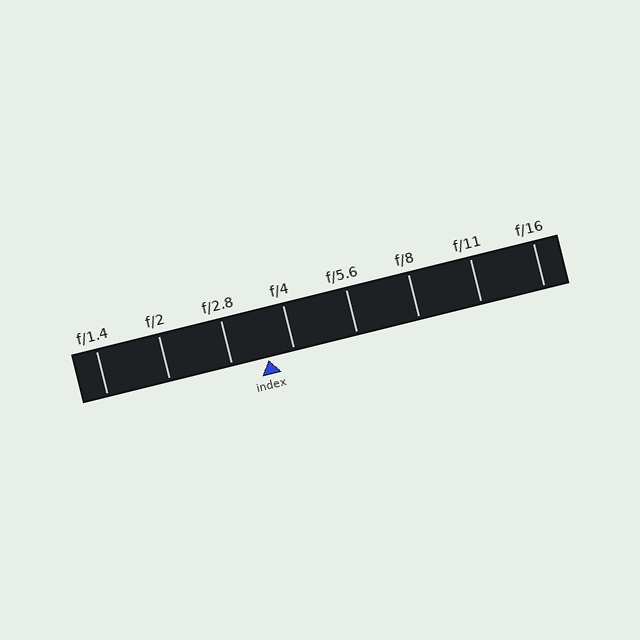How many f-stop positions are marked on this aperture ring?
There are 8 f-stop positions marked.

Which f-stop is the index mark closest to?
The index mark is closest to f/4.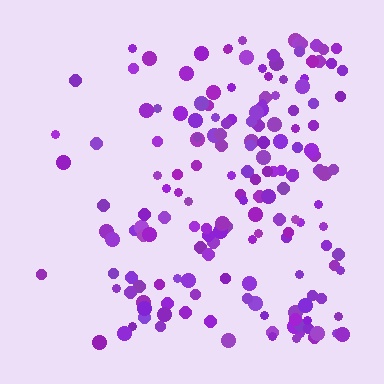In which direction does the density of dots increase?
From left to right, with the right side densest.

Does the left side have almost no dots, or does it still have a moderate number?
Still a moderate number, just noticeably fewer than the right.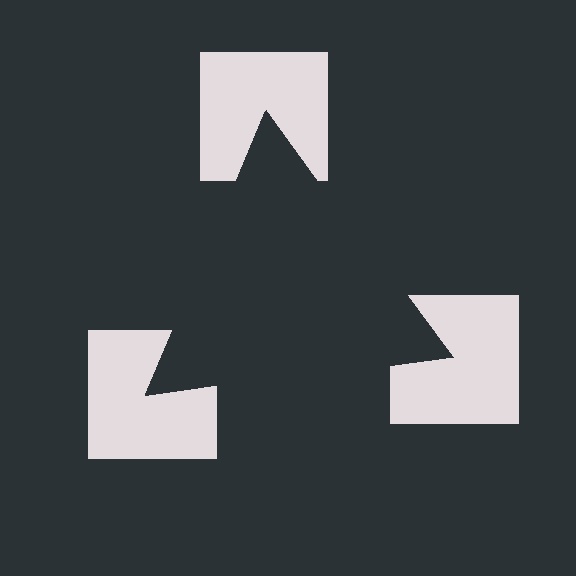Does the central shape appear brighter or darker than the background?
It typically appears slightly darker than the background, even though no actual brightness change is drawn.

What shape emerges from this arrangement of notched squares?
An illusory triangle — its edges are inferred from the aligned wedge cuts in the notched squares, not physically drawn.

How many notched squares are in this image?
There are 3 — one at each vertex of the illusory triangle.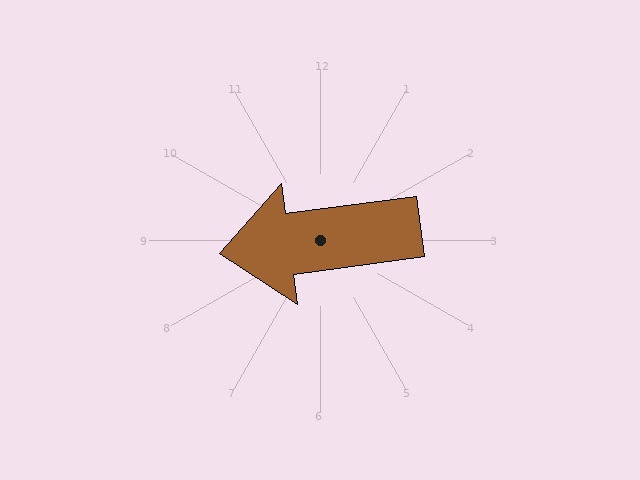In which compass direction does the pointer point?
West.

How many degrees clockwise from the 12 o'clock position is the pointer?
Approximately 262 degrees.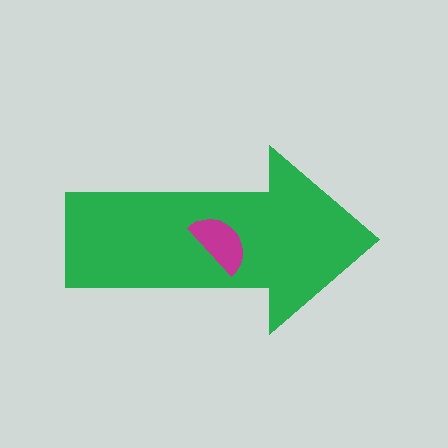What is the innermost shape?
The magenta semicircle.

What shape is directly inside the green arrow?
The magenta semicircle.